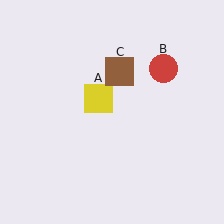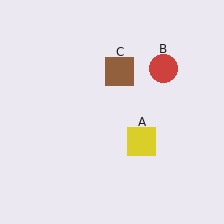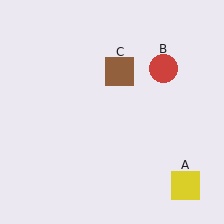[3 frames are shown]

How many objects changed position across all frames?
1 object changed position: yellow square (object A).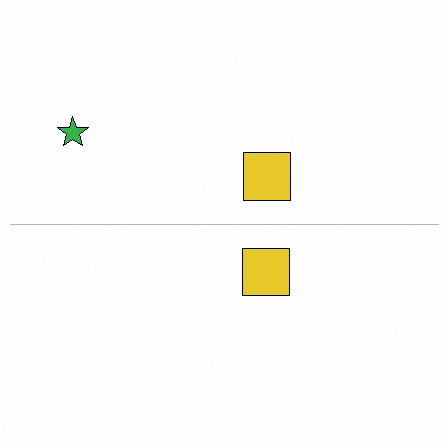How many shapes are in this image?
There are 3 shapes in this image.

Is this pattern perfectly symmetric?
No, the pattern is not perfectly symmetric. A green star is missing from the bottom side.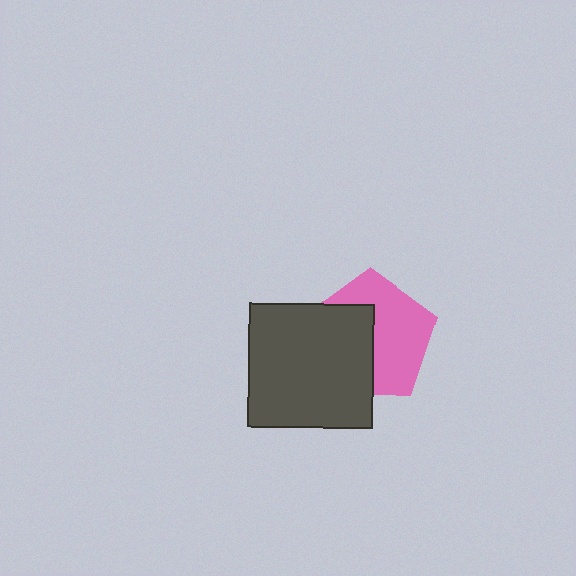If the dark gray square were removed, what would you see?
You would see the complete pink pentagon.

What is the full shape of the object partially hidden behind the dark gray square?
The partially hidden object is a pink pentagon.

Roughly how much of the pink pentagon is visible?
About half of it is visible (roughly 54%).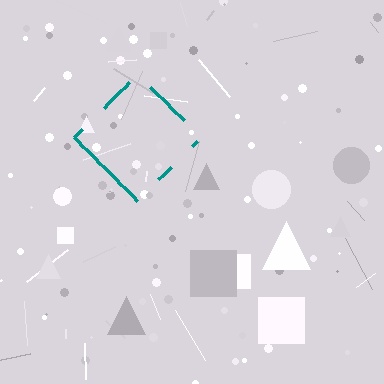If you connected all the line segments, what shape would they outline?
They would outline a diamond.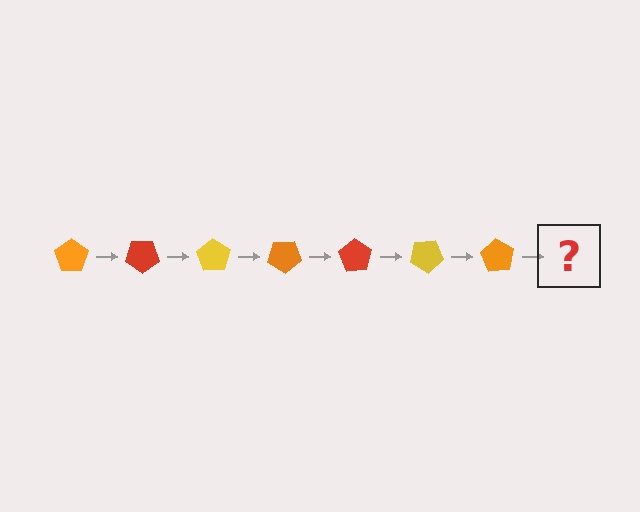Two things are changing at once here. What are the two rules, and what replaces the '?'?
The two rules are that it rotates 35 degrees each step and the color cycles through orange, red, and yellow. The '?' should be a red pentagon, rotated 245 degrees from the start.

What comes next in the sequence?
The next element should be a red pentagon, rotated 245 degrees from the start.